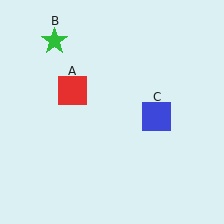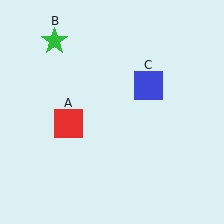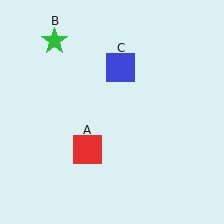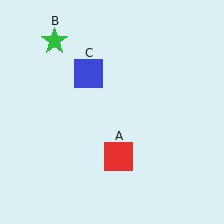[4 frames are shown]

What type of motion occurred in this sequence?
The red square (object A), blue square (object C) rotated counterclockwise around the center of the scene.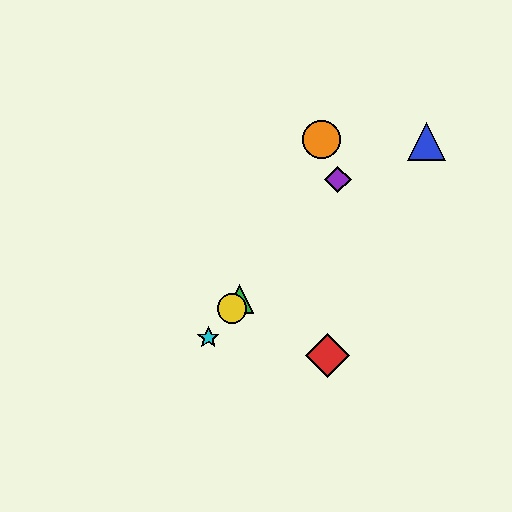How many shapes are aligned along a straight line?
4 shapes (the green triangle, the yellow circle, the purple diamond, the cyan star) are aligned along a straight line.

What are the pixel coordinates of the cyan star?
The cyan star is at (208, 338).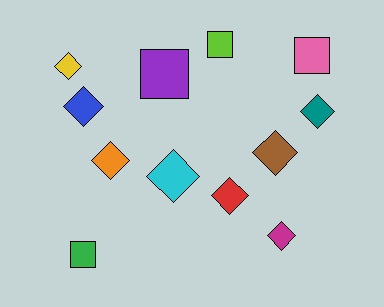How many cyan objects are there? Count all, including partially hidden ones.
There is 1 cyan object.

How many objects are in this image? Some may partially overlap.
There are 12 objects.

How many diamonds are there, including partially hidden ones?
There are 8 diamonds.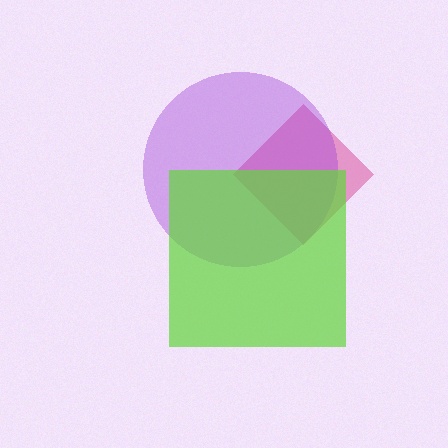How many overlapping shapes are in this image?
There are 3 overlapping shapes in the image.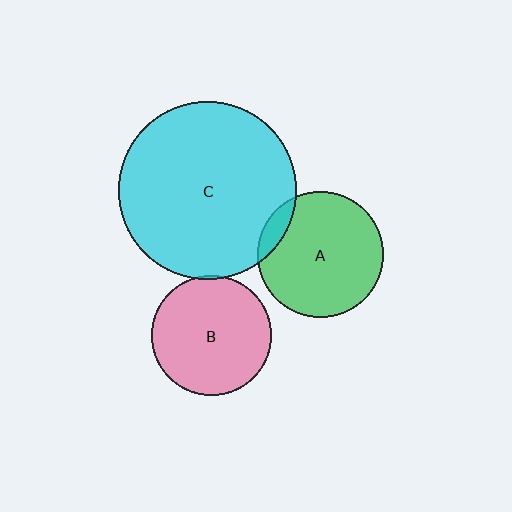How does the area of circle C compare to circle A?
Approximately 2.0 times.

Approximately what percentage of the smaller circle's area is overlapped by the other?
Approximately 10%.